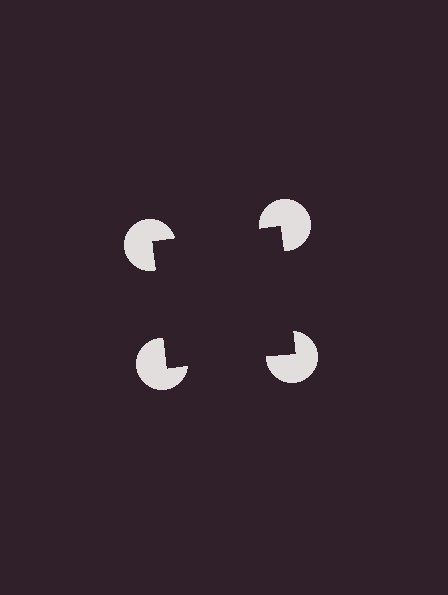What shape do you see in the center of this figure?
An illusory square — its edges are inferred from the aligned wedge cuts in the pac-man discs, not physically drawn.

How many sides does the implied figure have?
4 sides.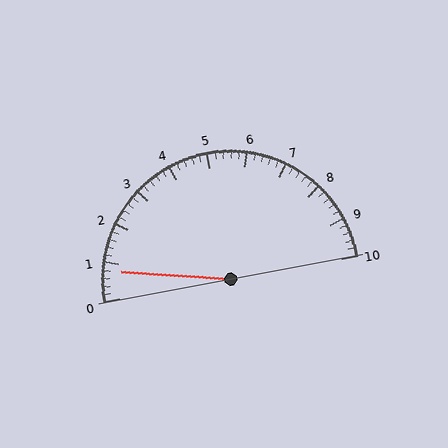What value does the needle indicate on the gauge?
The needle indicates approximately 0.8.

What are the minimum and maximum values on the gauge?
The gauge ranges from 0 to 10.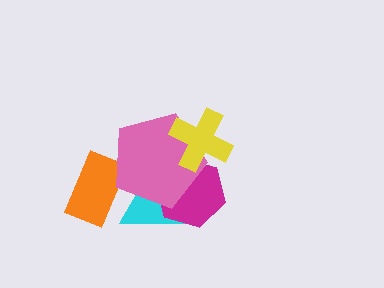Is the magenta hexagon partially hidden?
Yes, it is partially covered by another shape.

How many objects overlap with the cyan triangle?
3 objects overlap with the cyan triangle.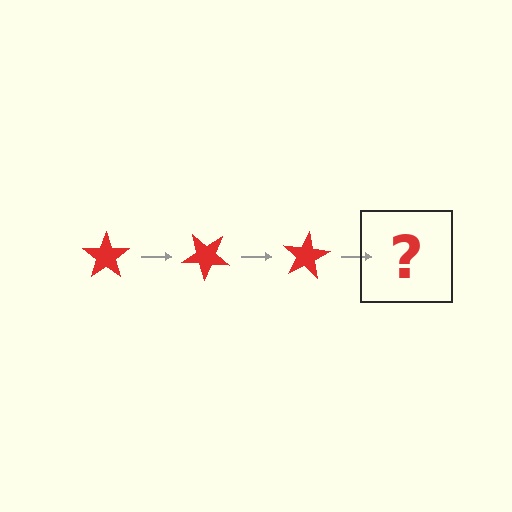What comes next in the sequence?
The next element should be a red star rotated 120 degrees.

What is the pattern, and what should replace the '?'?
The pattern is that the star rotates 40 degrees each step. The '?' should be a red star rotated 120 degrees.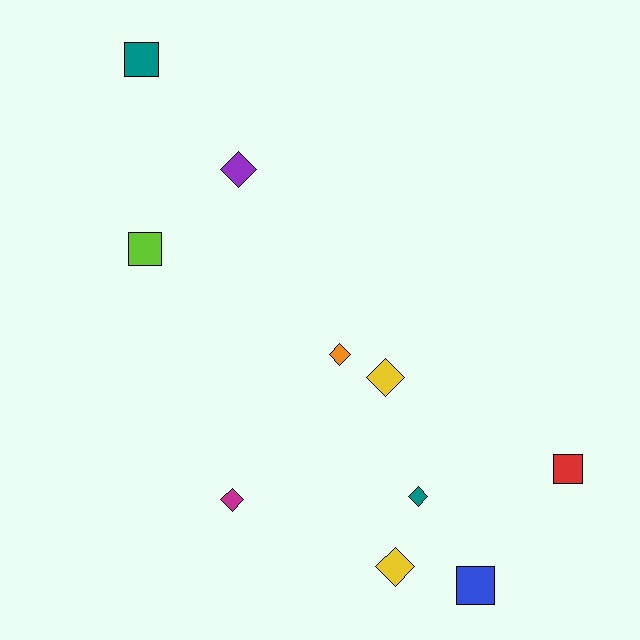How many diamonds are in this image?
There are 6 diamonds.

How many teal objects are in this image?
There are 2 teal objects.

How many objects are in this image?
There are 10 objects.